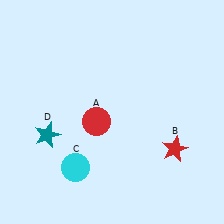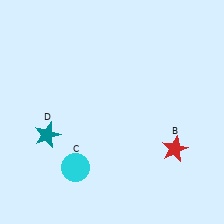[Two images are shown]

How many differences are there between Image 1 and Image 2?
There is 1 difference between the two images.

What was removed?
The red circle (A) was removed in Image 2.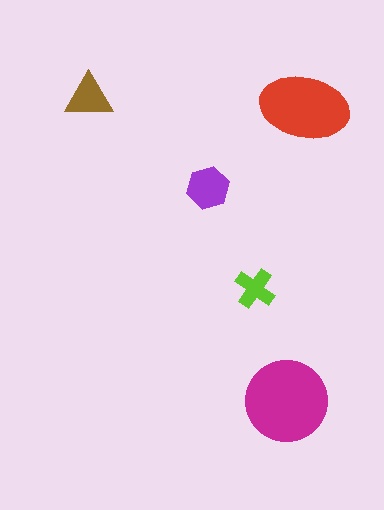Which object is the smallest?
The lime cross.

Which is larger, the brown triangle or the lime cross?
The brown triangle.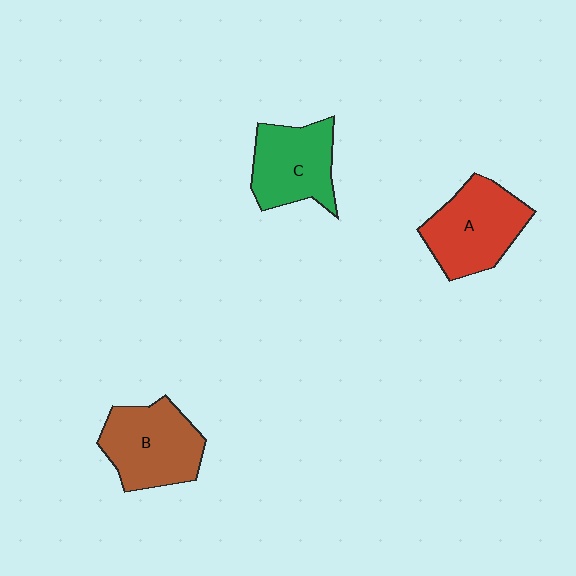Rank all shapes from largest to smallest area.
From largest to smallest: A (red), B (brown), C (green).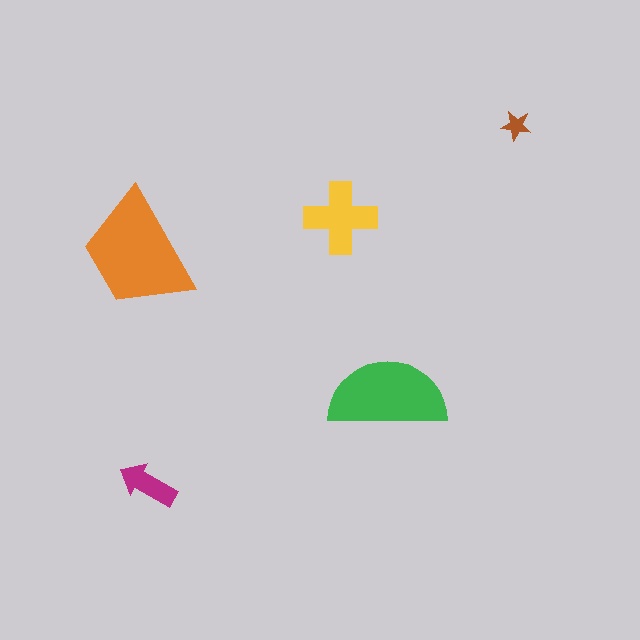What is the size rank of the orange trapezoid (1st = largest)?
1st.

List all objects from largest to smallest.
The orange trapezoid, the green semicircle, the yellow cross, the magenta arrow, the brown star.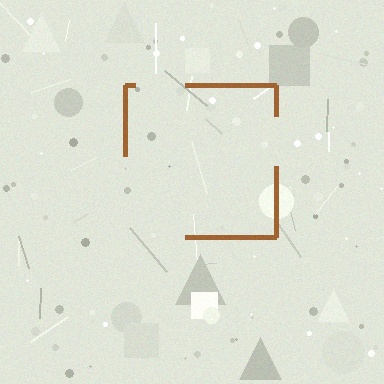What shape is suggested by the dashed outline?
The dashed outline suggests a square.